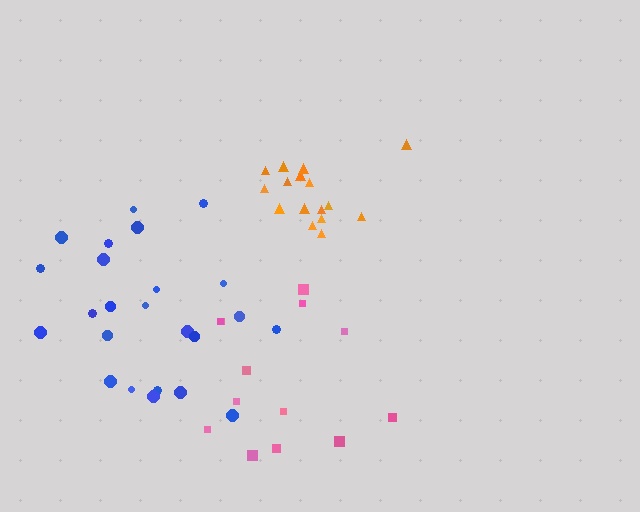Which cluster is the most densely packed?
Orange.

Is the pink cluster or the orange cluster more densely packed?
Orange.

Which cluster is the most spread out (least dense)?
Pink.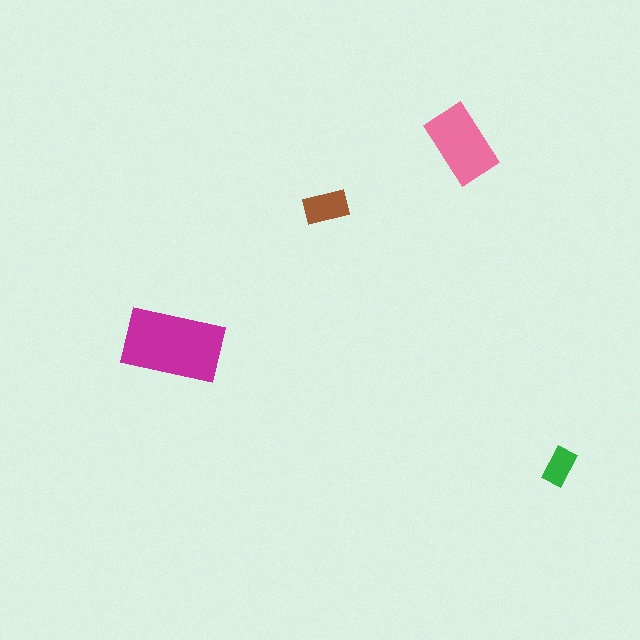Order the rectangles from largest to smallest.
the magenta one, the pink one, the brown one, the green one.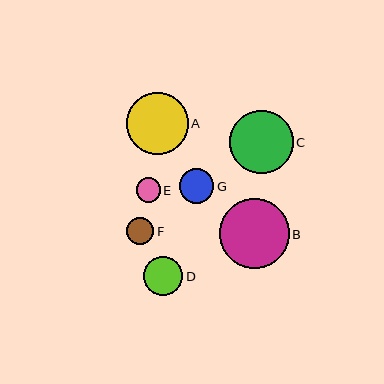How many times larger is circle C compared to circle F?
Circle C is approximately 2.3 times the size of circle F.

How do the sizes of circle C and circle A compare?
Circle C and circle A are approximately the same size.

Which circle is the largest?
Circle B is the largest with a size of approximately 69 pixels.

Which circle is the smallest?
Circle E is the smallest with a size of approximately 24 pixels.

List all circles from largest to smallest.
From largest to smallest: B, C, A, D, G, F, E.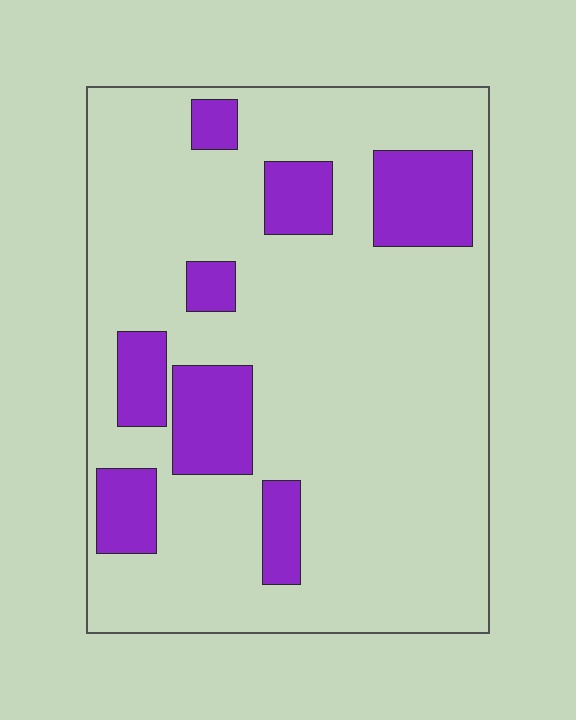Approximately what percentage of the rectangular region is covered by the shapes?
Approximately 20%.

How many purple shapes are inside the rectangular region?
8.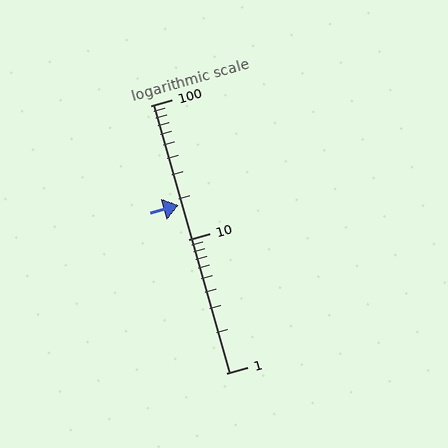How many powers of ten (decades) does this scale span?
The scale spans 2 decades, from 1 to 100.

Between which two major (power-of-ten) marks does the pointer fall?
The pointer is between 10 and 100.